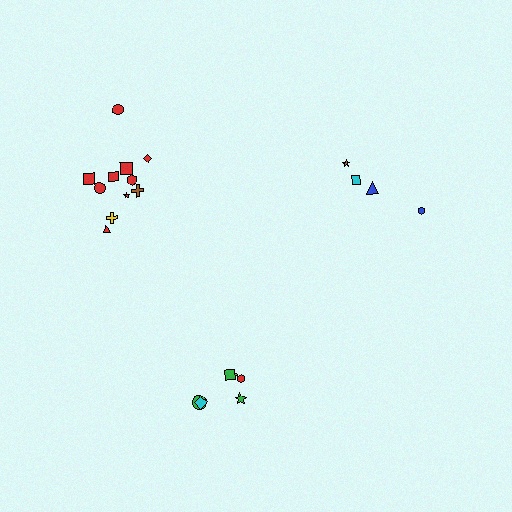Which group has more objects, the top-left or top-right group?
The top-left group.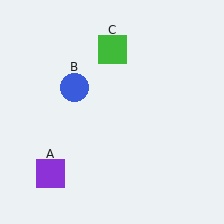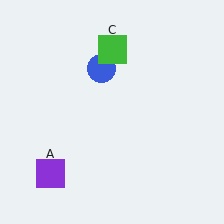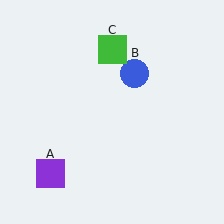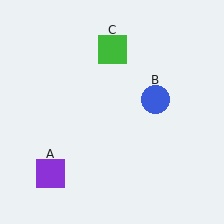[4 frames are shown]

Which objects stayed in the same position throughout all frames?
Purple square (object A) and green square (object C) remained stationary.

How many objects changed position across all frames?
1 object changed position: blue circle (object B).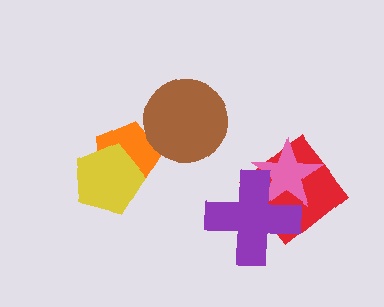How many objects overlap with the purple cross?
2 objects overlap with the purple cross.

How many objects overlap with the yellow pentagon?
1 object overlaps with the yellow pentagon.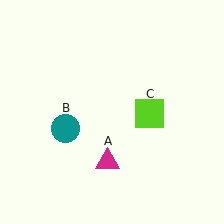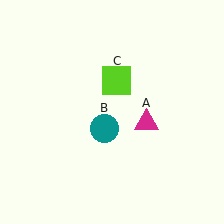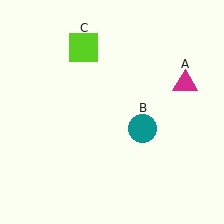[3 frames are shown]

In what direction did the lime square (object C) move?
The lime square (object C) moved up and to the left.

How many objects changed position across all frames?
3 objects changed position: magenta triangle (object A), teal circle (object B), lime square (object C).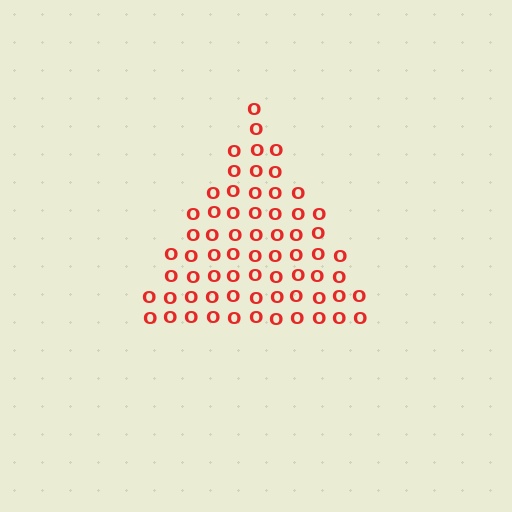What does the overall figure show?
The overall figure shows a triangle.